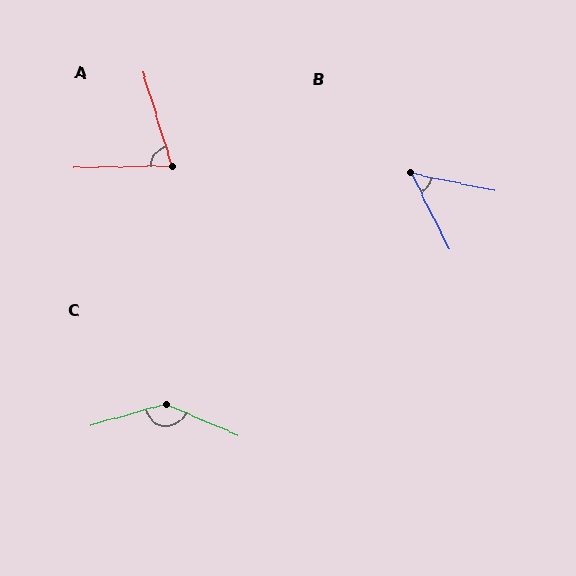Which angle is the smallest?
B, at approximately 51 degrees.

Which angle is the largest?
C, at approximately 141 degrees.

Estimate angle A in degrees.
Approximately 74 degrees.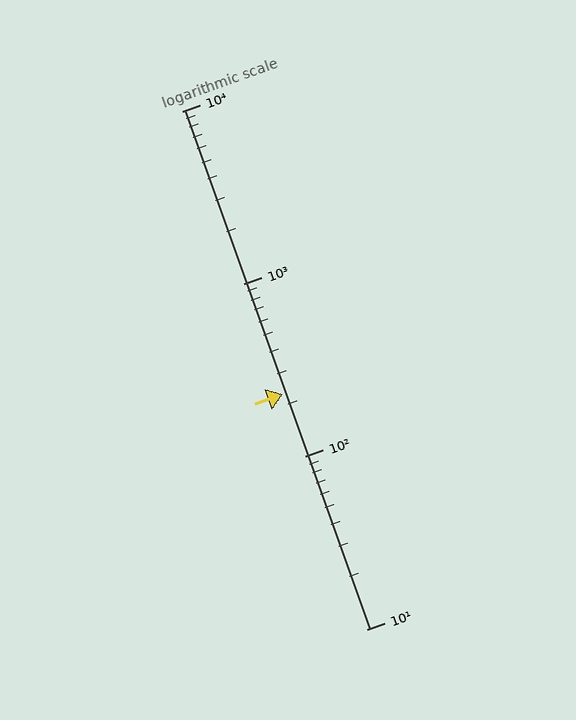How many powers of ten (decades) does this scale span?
The scale spans 3 decades, from 10 to 10000.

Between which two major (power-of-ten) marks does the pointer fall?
The pointer is between 100 and 1000.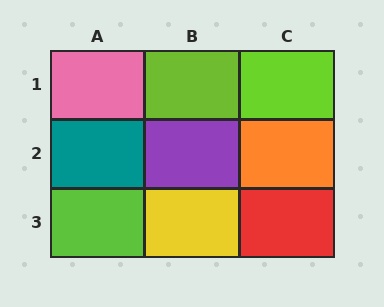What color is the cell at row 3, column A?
Lime.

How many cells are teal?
1 cell is teal.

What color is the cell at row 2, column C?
Orange.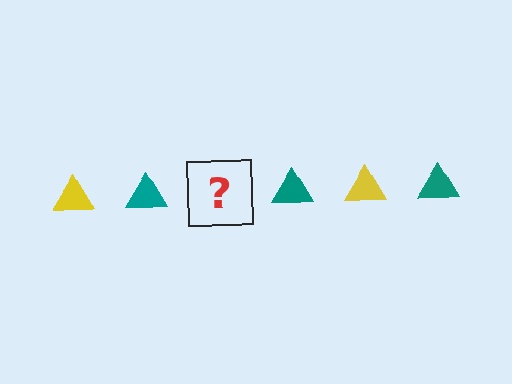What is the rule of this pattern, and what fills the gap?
The rule is that the pattern cycles through yellow, teal triangles. The gap should be filled with a yellow triangle.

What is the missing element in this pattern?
The missing element is a yellow triangle.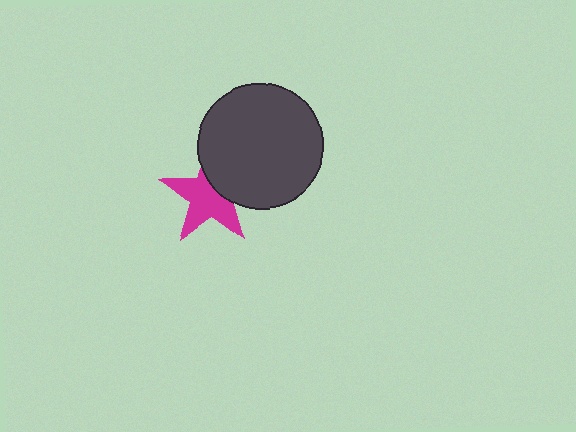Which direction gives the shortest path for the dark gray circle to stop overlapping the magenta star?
Moving toward the upper-right gives the shortest separation.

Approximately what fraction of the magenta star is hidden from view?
Roughly 35% of the magenta star is hidden behind the dark gray circle.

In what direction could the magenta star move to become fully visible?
The magenta star could move toward the lower-left. That would shift it out from behind the dark gray circle entirely.